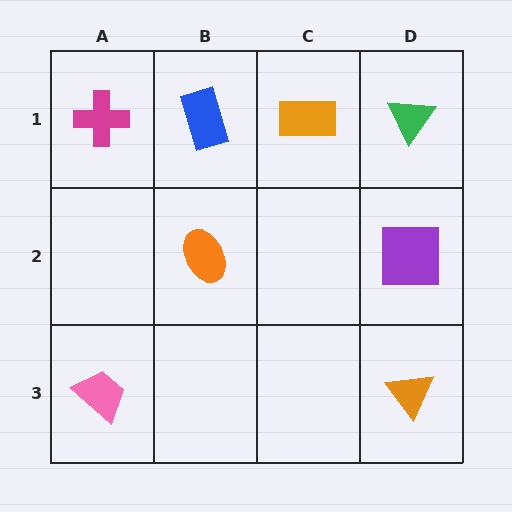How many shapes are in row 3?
2 shapes.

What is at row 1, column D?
A green triangle.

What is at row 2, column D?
A purple square.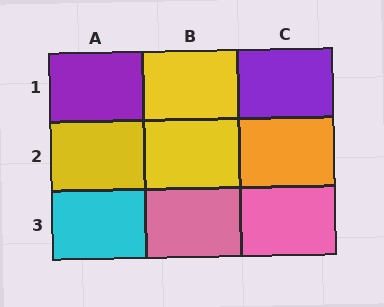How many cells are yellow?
3 cells are yellow.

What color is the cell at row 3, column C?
Pink.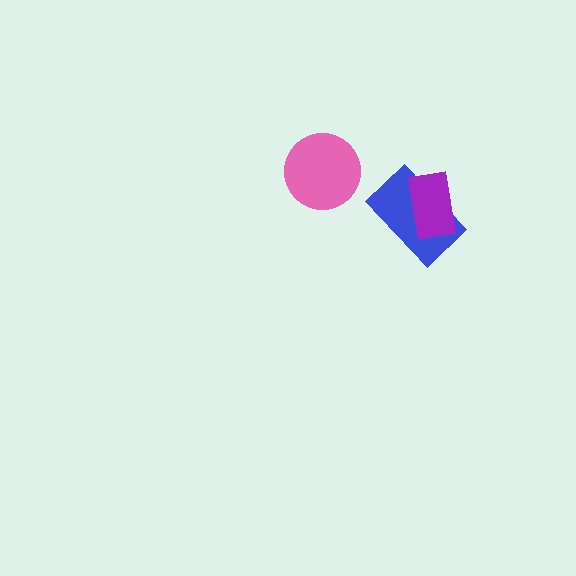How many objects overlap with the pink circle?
0 objects overlap with the pink circle.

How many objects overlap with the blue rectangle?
1 object overlaps with the blue rectangle.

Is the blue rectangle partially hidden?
Yes, it is partially covered by another shape.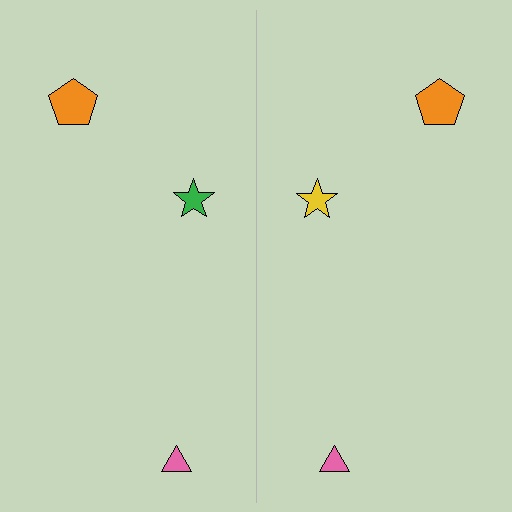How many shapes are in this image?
There are 6 shapes in this image.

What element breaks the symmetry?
The yellow star on the right side breaks the symmetry — its mirror counterpart is green.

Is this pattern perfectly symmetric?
No, the pattern is not perfectly symmetric. The yellow star on the right side breaks the symmetry — its mirror counterpart is green.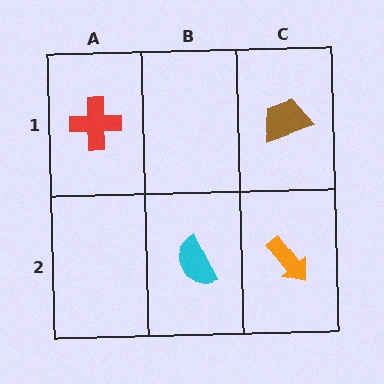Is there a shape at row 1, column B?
No, that cell is empty.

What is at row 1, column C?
A brown trapezoid.